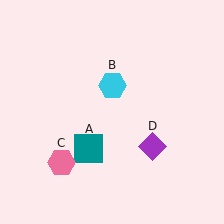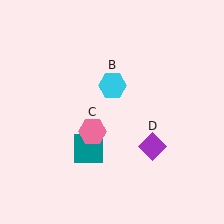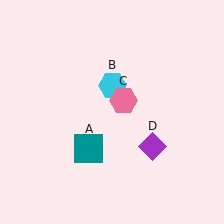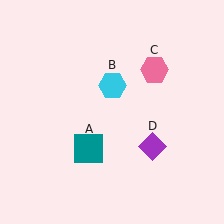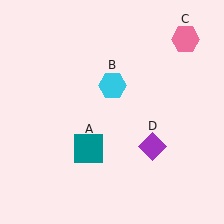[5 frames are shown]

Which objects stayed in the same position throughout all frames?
Teal square (object A) and cyan hexagon (object B) and purple diamond (object D) remained stationary.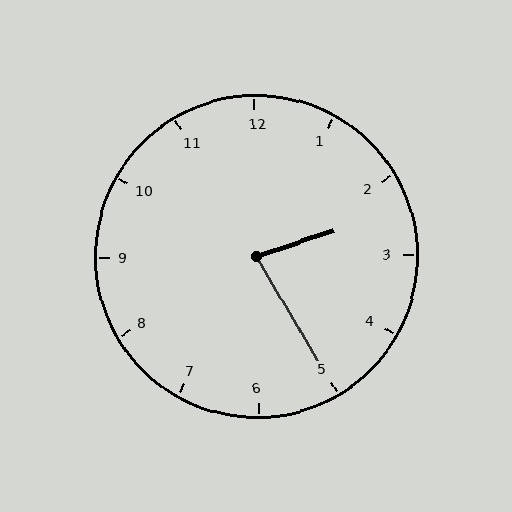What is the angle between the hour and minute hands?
Approximately 78 degrees.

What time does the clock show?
2:25.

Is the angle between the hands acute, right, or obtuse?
It is acute.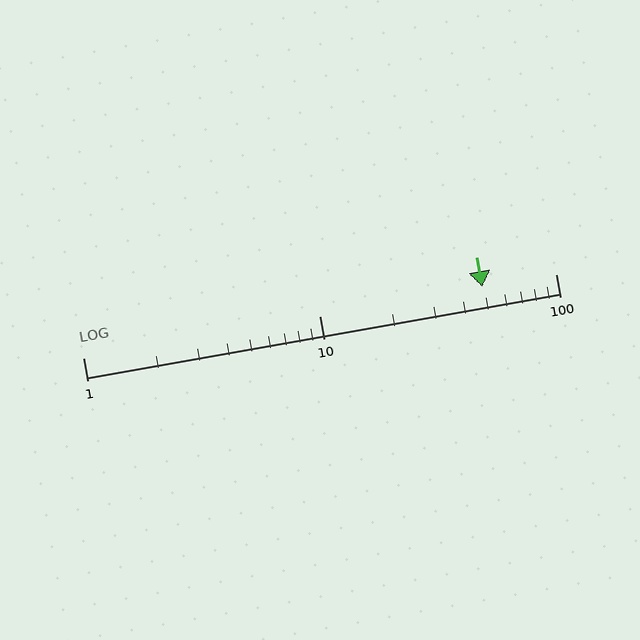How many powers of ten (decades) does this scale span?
The scale spans 2 decades, from 1 to 100.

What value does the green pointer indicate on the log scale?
The pointer indicates approximately 49.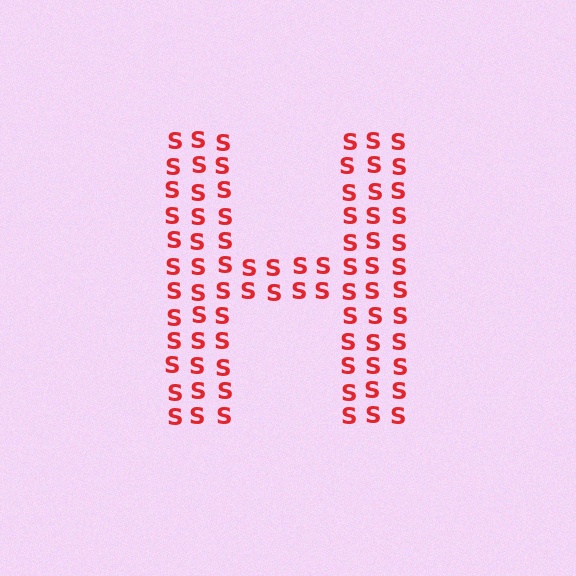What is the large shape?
The large shape is the letter H.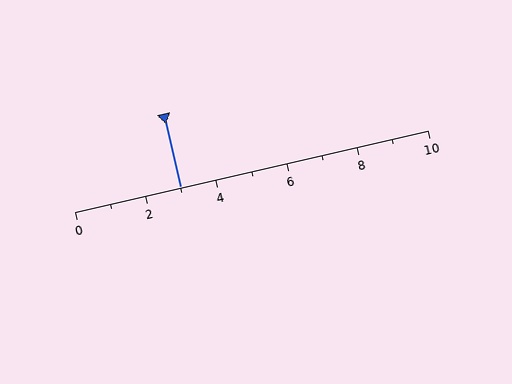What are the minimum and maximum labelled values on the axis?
The axis runs from 0 to 10.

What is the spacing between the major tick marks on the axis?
The major ticks are spaced 2 apart.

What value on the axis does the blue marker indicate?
The marker indicates approximately 3.